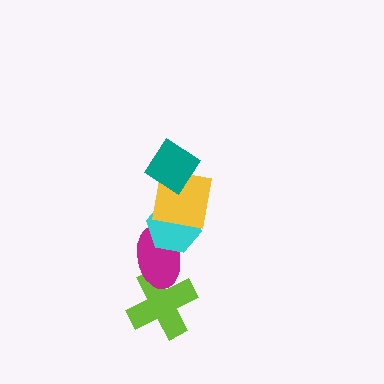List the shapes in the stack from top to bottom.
From top to bottom: the teal diamond, the yellow square, the cyan hexagon, the magenta ellipse, the lime cross.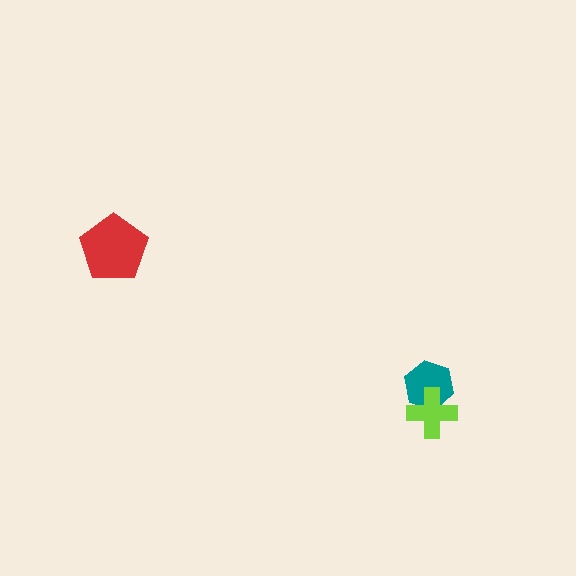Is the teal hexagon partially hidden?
Yes, it is partially covered by another shape.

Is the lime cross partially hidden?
No, no other shape covers it.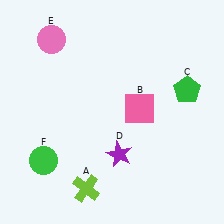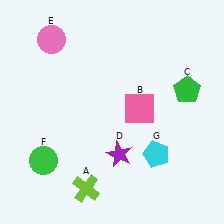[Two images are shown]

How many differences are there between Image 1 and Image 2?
There is 1 difference between the two images.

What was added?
A cyan pentagon (G) was added in Image 2.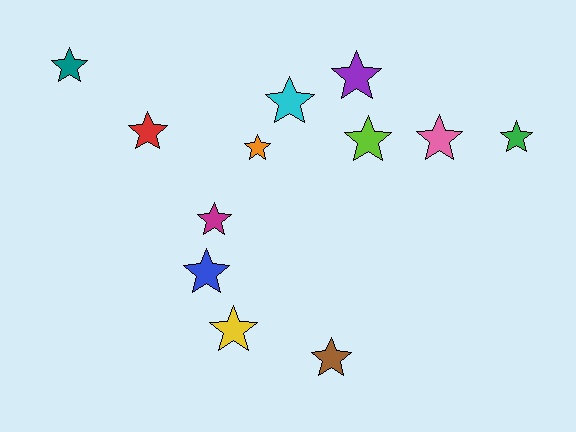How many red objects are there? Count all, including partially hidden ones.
There is 1 red object.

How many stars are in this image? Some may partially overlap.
There are 12 stars.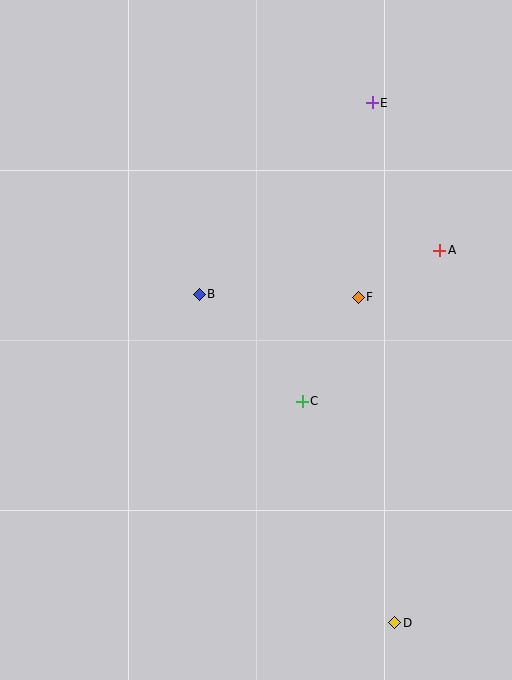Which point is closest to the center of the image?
Point B at (199, 294) is closest to the center.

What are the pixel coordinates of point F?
Point F is at (358, 297).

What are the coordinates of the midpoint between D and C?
The midpoint between D and C is at (349, 512).